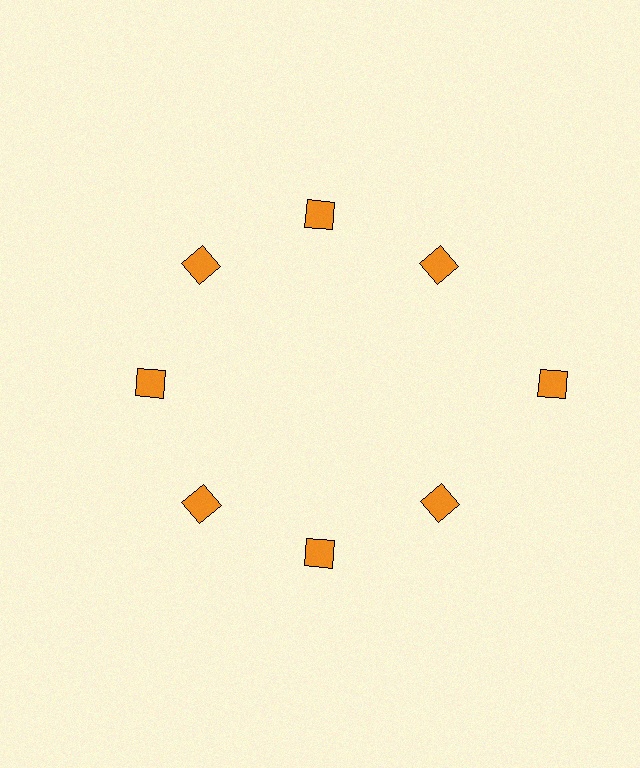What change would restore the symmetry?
The symmetry would be restored by moving it inward, back onto the ring so that all 8 diamonds sit at equal angles and equal distance from the center.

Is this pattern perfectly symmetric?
No. The 8 orange diamonds are arranged in a ring, but one element near the 3 o'clock position is pushed outward from the center, breaking the 8-fold rotational symmetry.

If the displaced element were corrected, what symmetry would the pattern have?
It would have 8-fold rotational symmetry — the pattern would map onto itself every 45 degrees.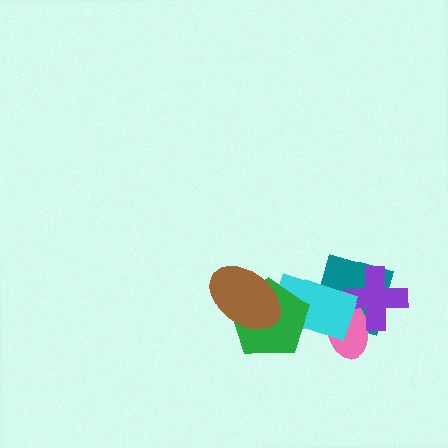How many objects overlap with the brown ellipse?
2 objects overlap with the brown ellipse.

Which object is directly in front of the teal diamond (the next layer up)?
The pink ellipse is directly in front of the teal diamond.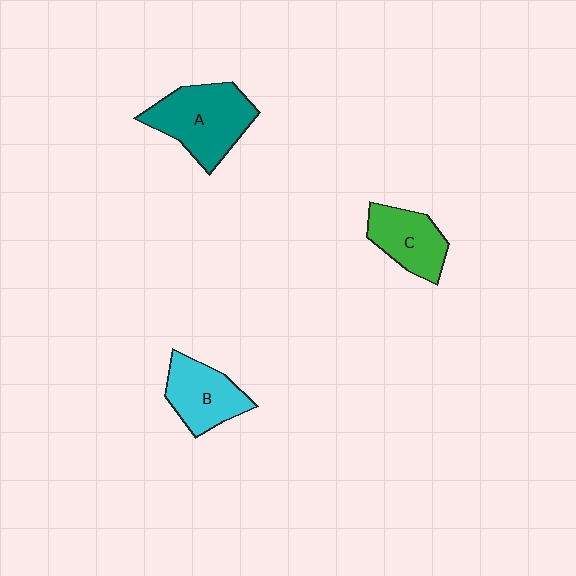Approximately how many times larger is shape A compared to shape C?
Approximately 1.5 times.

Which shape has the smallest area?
Shape C (green).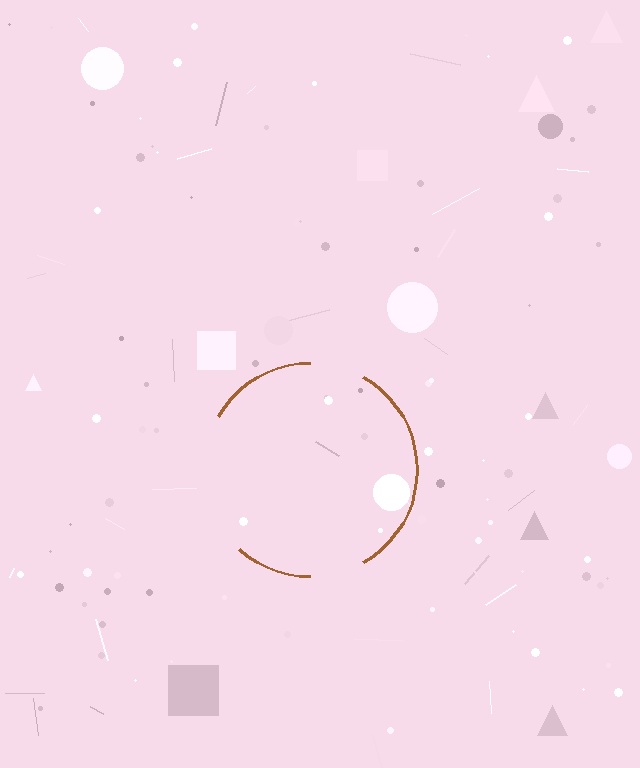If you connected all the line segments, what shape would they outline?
They would outline a circle.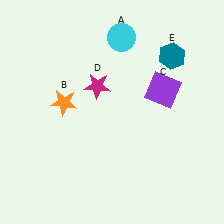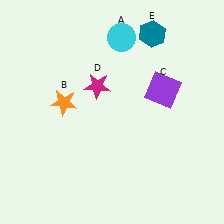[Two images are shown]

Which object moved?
The teal hexagon (E) moved up.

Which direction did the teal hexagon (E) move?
The teal hexagon (E) moved up.